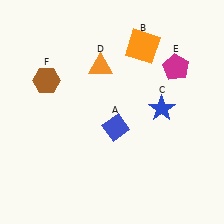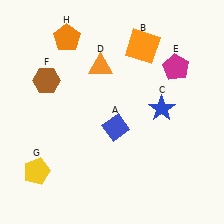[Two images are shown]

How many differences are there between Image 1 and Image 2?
There are 2 differences between the two images.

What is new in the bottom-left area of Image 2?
A yellow pentagon (G) was added in the bottom-left area of Image 2.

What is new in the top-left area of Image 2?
An orange pentagon (H) was added in the top-left area of Image 2.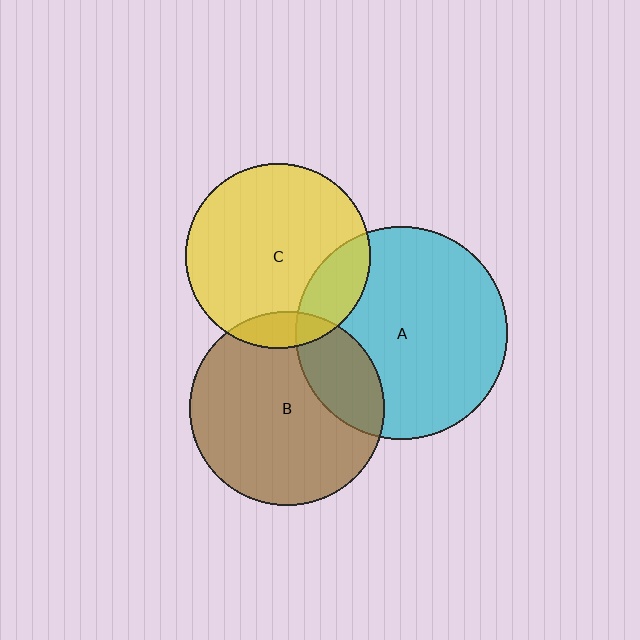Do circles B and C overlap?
Yes.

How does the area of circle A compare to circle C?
Approximately 1.3 times.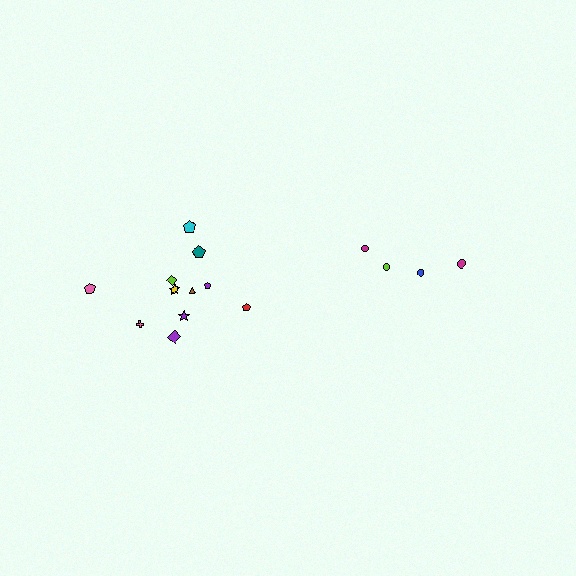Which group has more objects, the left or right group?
The left group.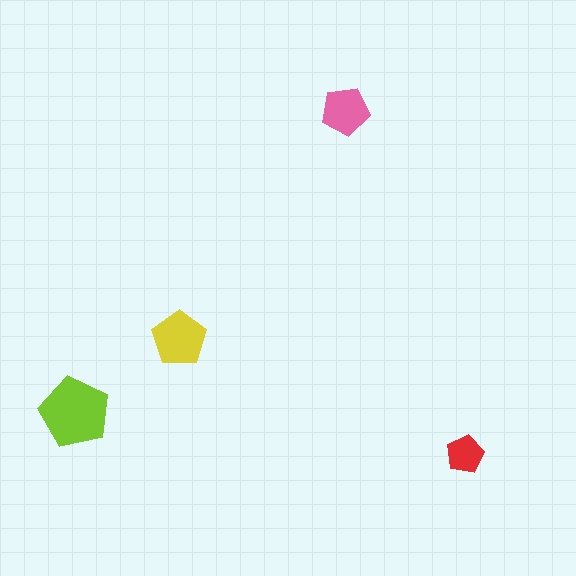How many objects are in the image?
There are 4 objects in the image.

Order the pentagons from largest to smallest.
the lime one, the yellow one, the pink one, the red one.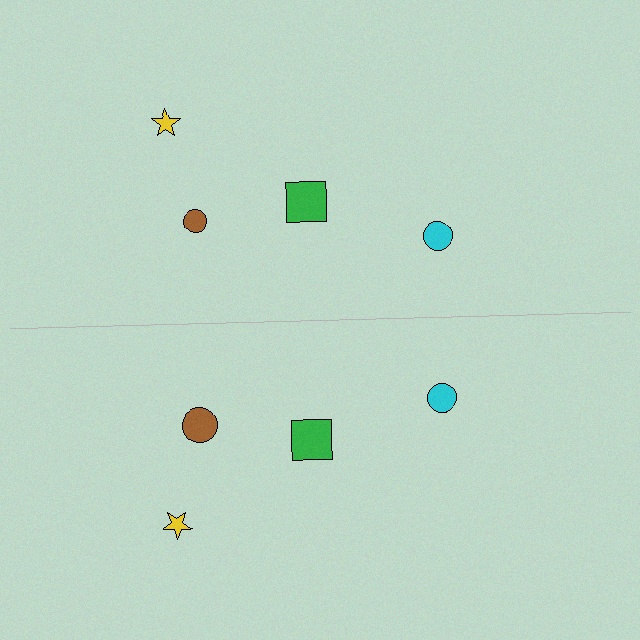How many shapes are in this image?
There are 8 shapes in this image.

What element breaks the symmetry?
The brown circle on the bottom side has a different size than its mirror counterpart.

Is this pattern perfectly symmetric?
No, the pattern is not perfectly symmetric. The brown circle on the bottom side has a different size than its mirror counterpart.